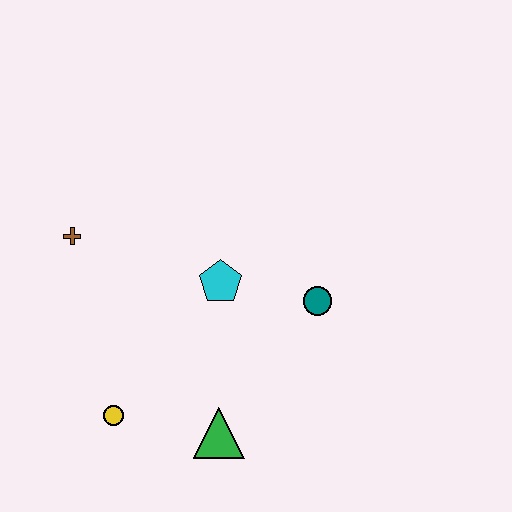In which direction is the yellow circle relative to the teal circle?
The yellow circle is to the left of the teal circle.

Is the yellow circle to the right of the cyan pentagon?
No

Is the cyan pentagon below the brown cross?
Yes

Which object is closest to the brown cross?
The cyan pentagon is closest to the brown cross.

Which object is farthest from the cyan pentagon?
The yellow circle is farthest from the cyan pentagon.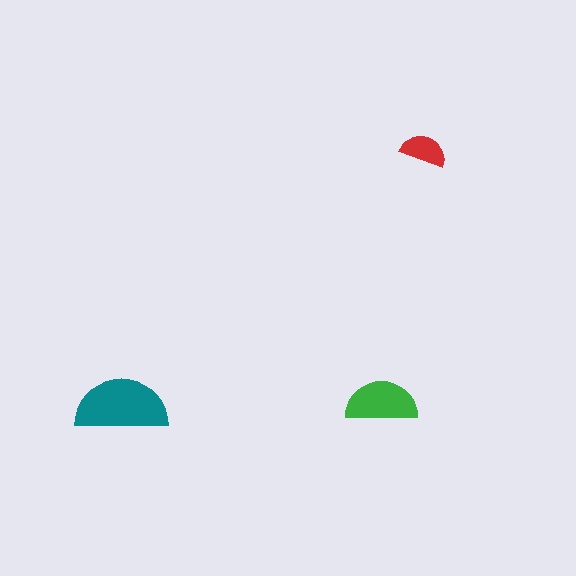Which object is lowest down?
The teal semicircle is bottommost.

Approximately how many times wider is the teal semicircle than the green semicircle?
About 1.5 times wider.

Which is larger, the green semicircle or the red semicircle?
The green one.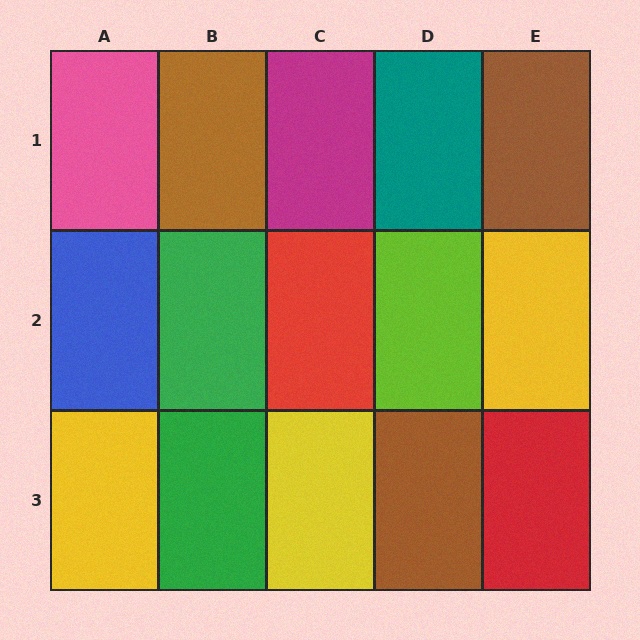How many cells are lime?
1 cell is lime.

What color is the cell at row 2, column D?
Lime.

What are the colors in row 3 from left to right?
Yellow, green, yellow, brown, red.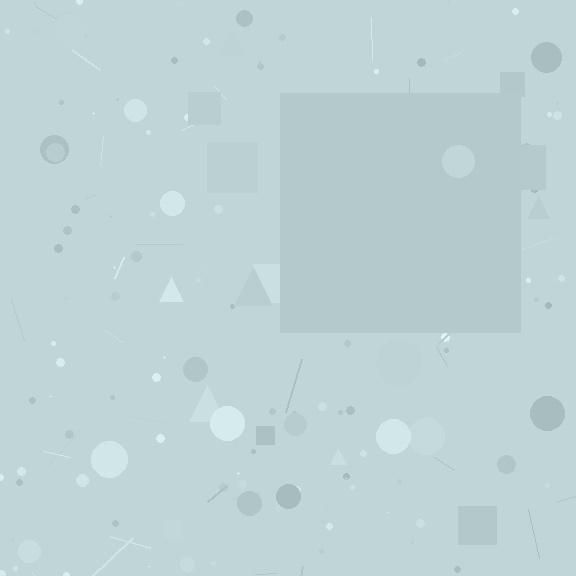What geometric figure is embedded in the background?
A square is embedded in the background.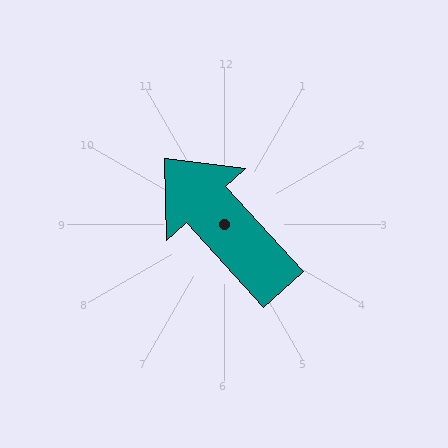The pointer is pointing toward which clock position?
Roughly 11 o'clock.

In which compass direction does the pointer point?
Northwest.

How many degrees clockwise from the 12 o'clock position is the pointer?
Approximately 318 degrees.